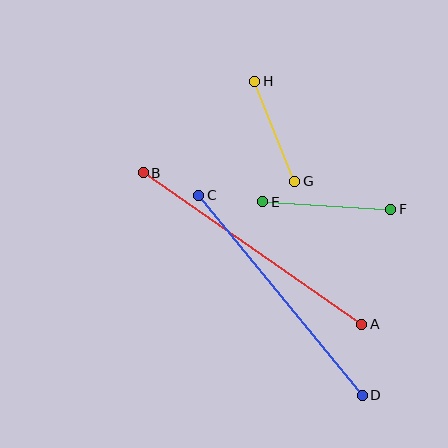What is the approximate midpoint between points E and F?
The midpoint is at approximately (327, 206) pixels.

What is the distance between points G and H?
The distance is approximately 107 pixels.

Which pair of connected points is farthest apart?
Points A and B are farthest apart.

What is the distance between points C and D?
The distance is approximately 259 pixels.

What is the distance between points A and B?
The distance is approximately 266 pixels.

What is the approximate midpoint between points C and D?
The midpoint is at approximately (281, 295) pixels.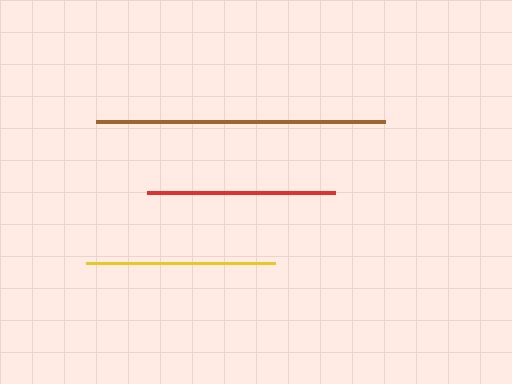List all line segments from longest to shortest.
From longest to shortest: brown, yellow, red.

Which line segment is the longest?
The brown line is the longest at approximately 289 pixels.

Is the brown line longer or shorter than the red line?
The brown line is longer than the red line.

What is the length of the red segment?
The red segment is approximately 188 pixels long.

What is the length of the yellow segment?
The yellow segment is approximately 189 pixels long.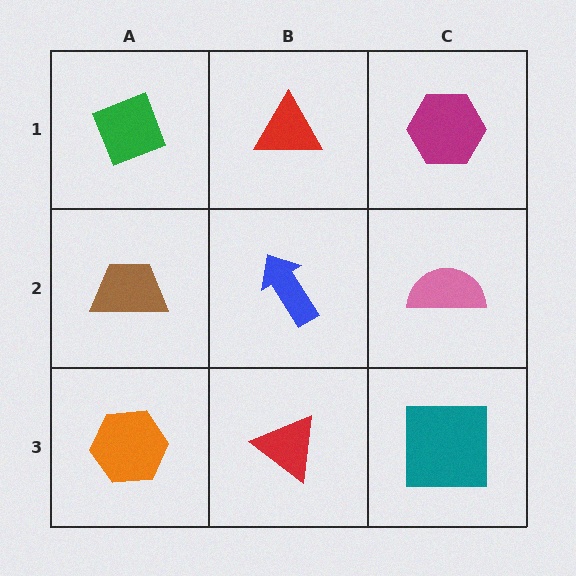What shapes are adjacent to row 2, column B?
A red triangle (row 1, column B), a red triangle (row 3, column B), a brown trapezoid (row 2, column A), a pink semicircle (row 2, column C).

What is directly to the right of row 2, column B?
A pink semicircle.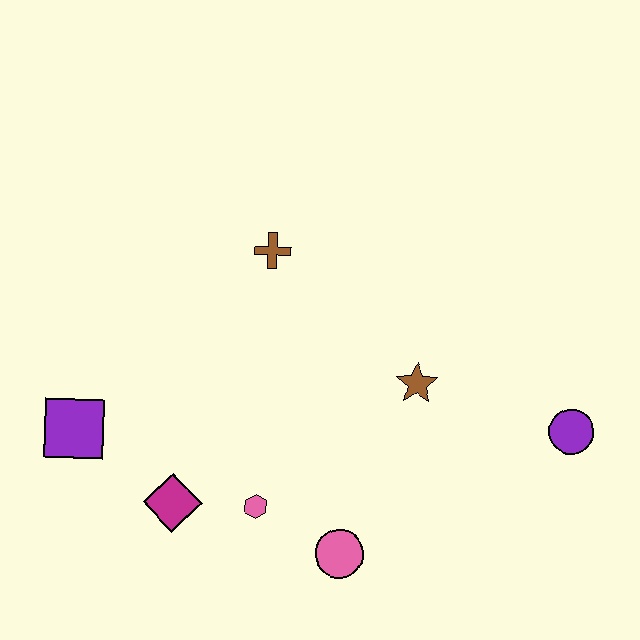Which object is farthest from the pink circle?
The brown cross is farthest from the pink circle.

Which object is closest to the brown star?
The purple circle is closest to the brown star.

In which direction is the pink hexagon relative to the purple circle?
The pink hexagon is to the left of the purple circle.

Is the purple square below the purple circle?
Yes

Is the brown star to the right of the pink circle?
Yes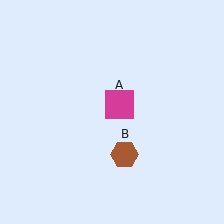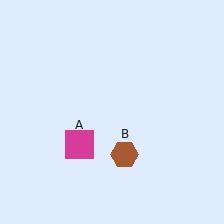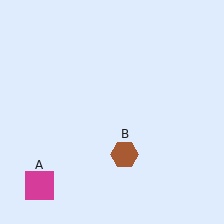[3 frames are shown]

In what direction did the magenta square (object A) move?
The magenta square (object A) moved down and to the left.